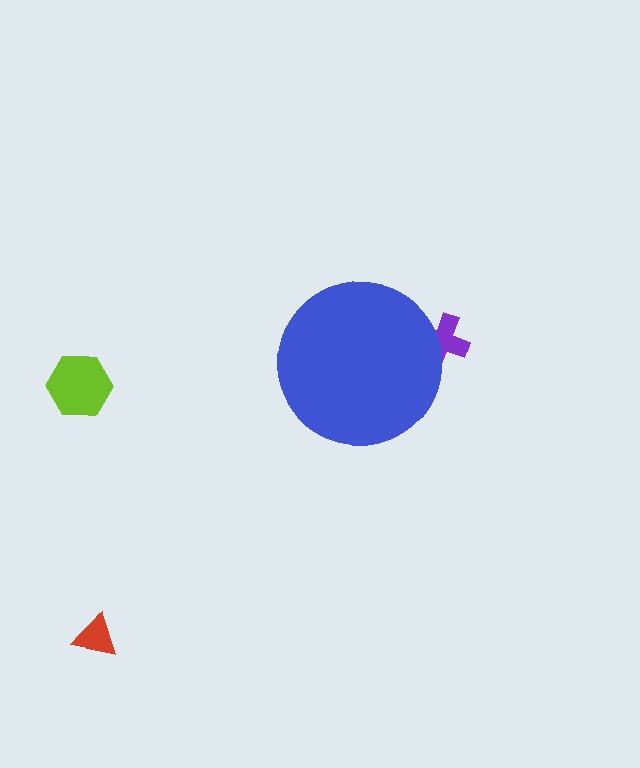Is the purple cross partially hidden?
Yes, the purple cross is partially hidden behind the blue circle.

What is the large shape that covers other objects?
A blue circle.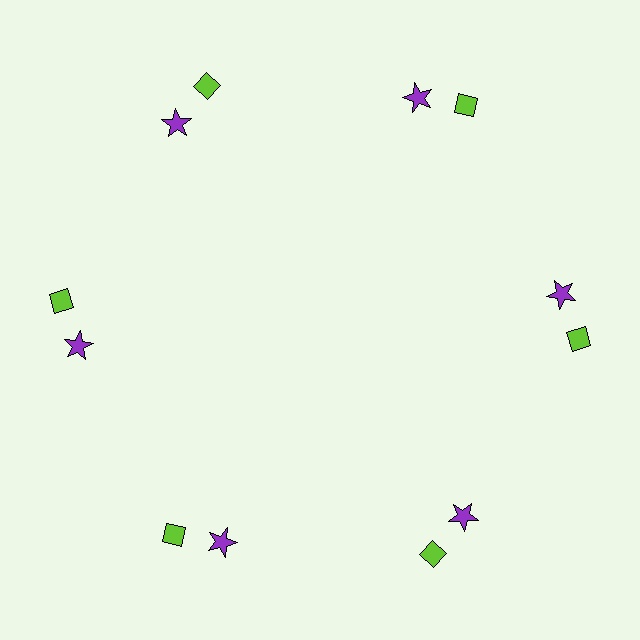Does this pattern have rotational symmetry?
Yes, this pattern has 6-fold rotational symmetry. It looks the same after rotating 60 degrees around the center.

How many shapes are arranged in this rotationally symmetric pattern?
There are 12 shapes, arranged in 6 groups of 2.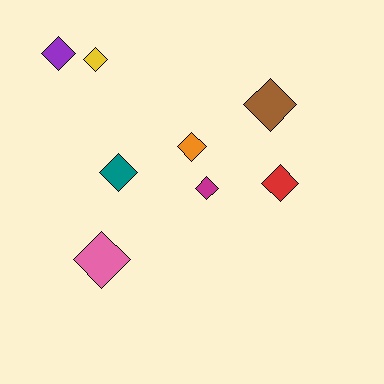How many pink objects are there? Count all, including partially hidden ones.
There is 1 pink object.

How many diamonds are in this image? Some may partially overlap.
There are 8 diamonds.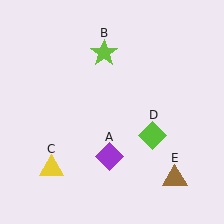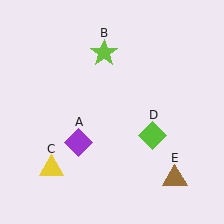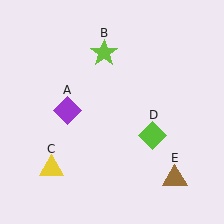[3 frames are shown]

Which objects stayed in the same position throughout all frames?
Lime star (object B) and yellow triangle (object C) and lime diamond (object D) and brown triangle (object E) remained stationary.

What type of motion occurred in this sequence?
The purple diamond (object A) rotated clockwise around the center of the scene.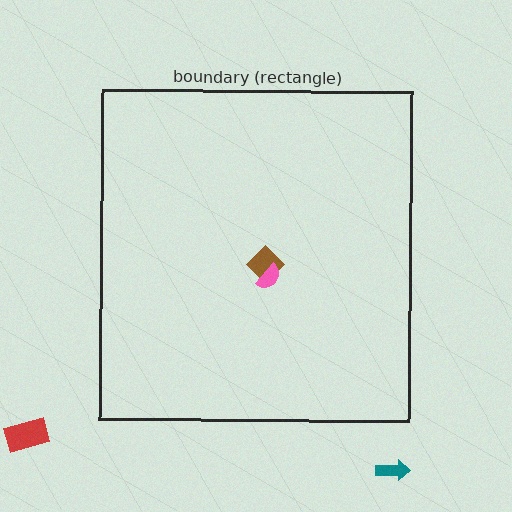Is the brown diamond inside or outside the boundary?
Inside.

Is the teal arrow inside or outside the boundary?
Outside.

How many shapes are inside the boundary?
2 inside, 2 outside.